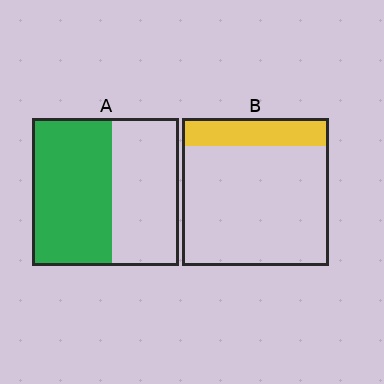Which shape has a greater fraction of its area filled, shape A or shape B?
Shape A.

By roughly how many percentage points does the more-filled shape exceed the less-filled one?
By roughly 35 percentage points (A over B).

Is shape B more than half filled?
No.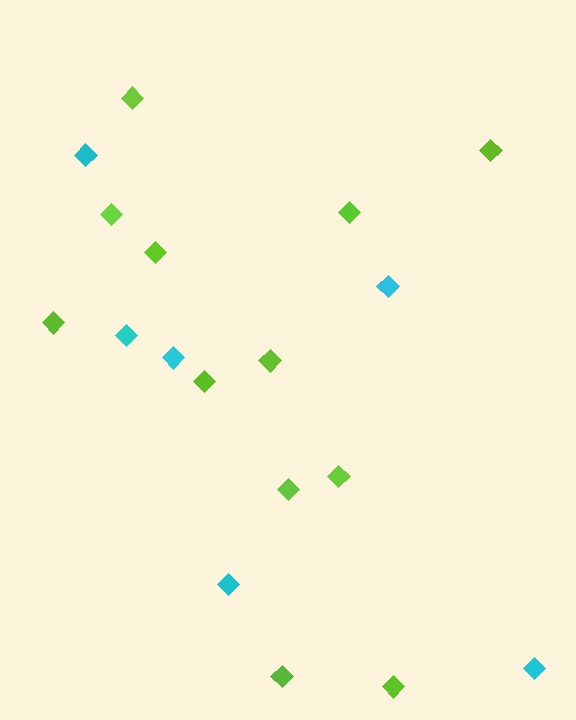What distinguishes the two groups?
There are 2 groups: one group of lime diamonds (12) and one group of cyan diamonds (6).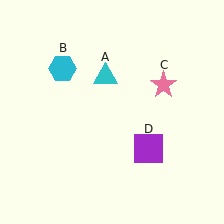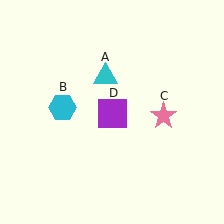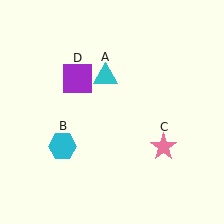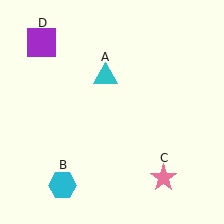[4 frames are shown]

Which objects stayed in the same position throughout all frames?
Cyan triangle (object A) remained stationary.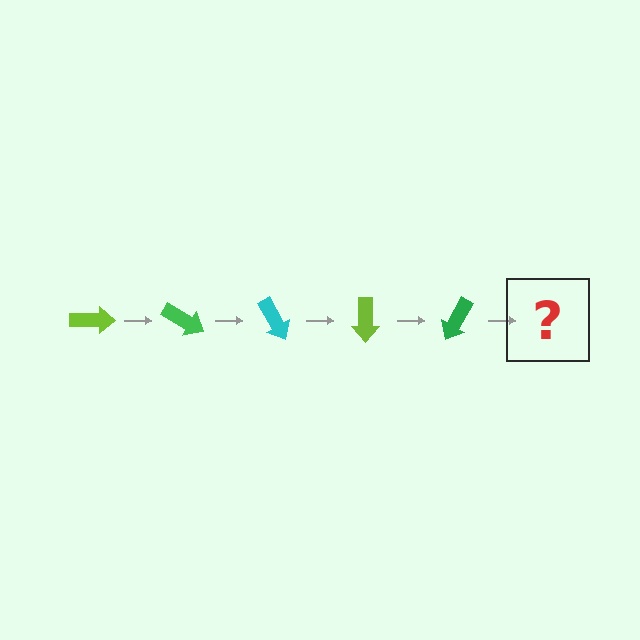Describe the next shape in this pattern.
It should be a cyan arrow, rotated 150 degrees from the start.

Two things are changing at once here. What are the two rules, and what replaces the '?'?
The two rules are that it rotates 30 degrees each step and the color cycles through lime, green, and cyan. The '?' should be a cyan arrow, rotated 150 degrees from the start.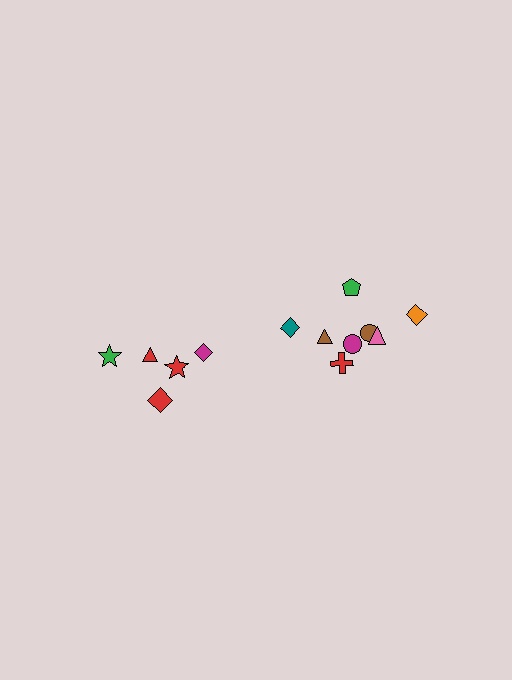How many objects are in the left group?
There are 5 objects.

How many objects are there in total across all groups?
There are 13 objects.